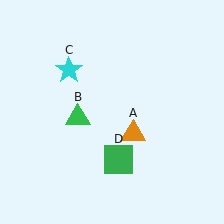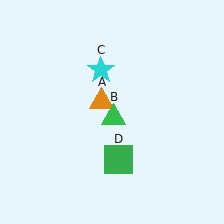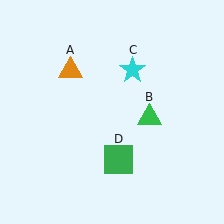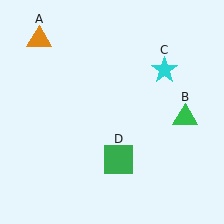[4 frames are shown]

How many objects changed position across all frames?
3 objects changed position: orange triangle (object A), green triangle (object B), cyan star (object C).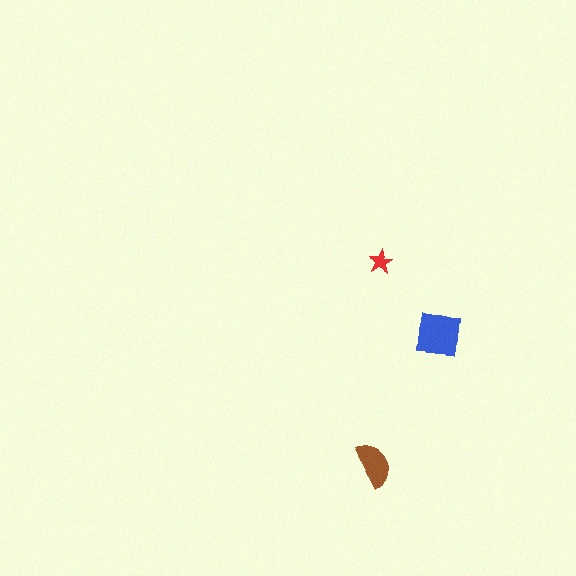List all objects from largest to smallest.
The blue square, the brown semicircle, the red star.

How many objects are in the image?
There are 3 objects in the image.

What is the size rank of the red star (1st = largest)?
3rd.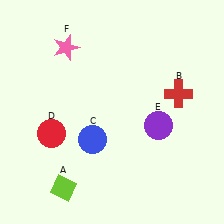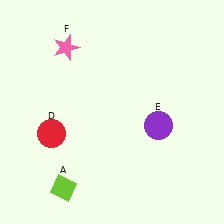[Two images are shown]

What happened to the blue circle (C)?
The blue circle (C) was removed in Image 2. It was in the bottom-left area of Image 1.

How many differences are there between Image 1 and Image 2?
There are 2 differences between the two images.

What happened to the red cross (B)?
The red cross (B) was removed in Image 2. It was in the top-right area of Image 1.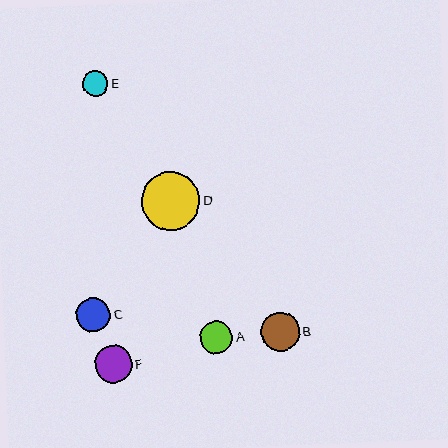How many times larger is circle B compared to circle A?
Circle B is approximately 1.2 times the size of circle A.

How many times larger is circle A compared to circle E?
Circle A is approximately 1.3 times the size of circle E.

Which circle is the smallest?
Circle E is the smallest with a size of approximately 26 pixels.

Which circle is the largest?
Circle D is the largest with a size of approximately 58 pixels.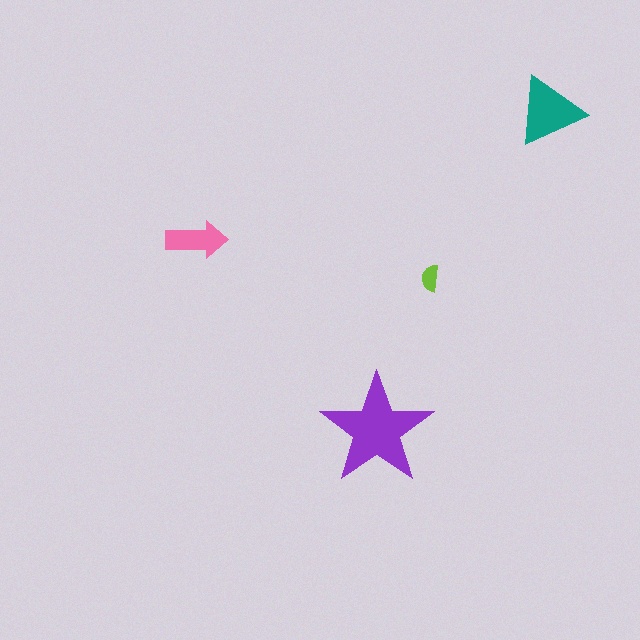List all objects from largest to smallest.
The purple star, the teal triangle, the pink arrow, the lime semicircle.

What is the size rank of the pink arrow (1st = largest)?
3rd.